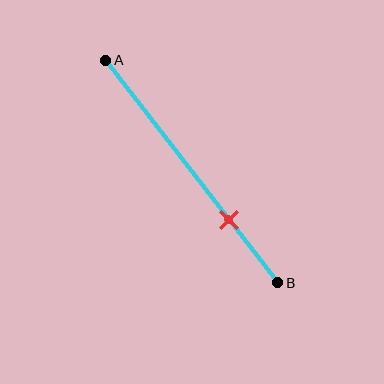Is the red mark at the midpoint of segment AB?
No, the mark is at about 70% from A, not at the 50% midpoint.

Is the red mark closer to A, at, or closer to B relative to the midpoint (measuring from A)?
The red mark is closer to point B than the midpoint of segment AB.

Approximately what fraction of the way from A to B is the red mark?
The red mark is approximately 70% of the way from A to B.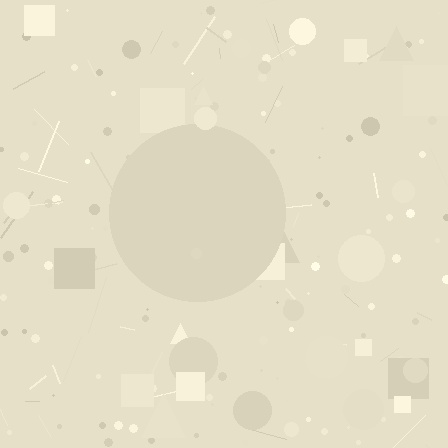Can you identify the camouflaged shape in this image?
The camouflaged shape is a circle.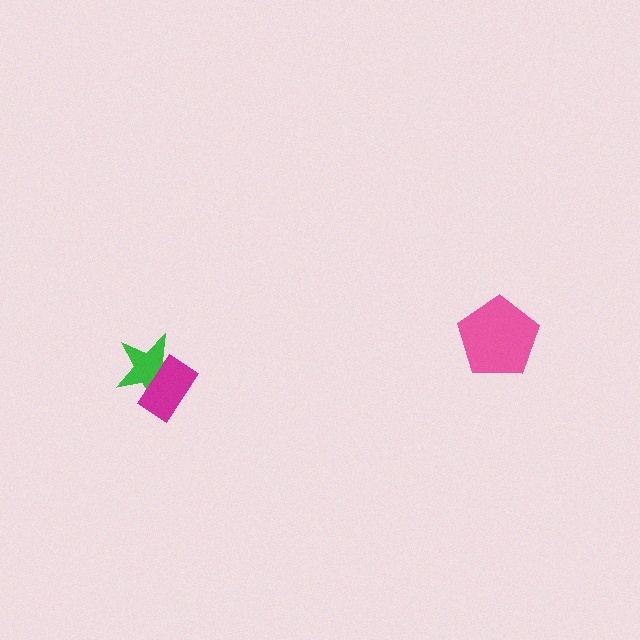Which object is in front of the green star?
The magenta rectangle is in front of the green star.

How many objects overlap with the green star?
1 object overlaps with the green star.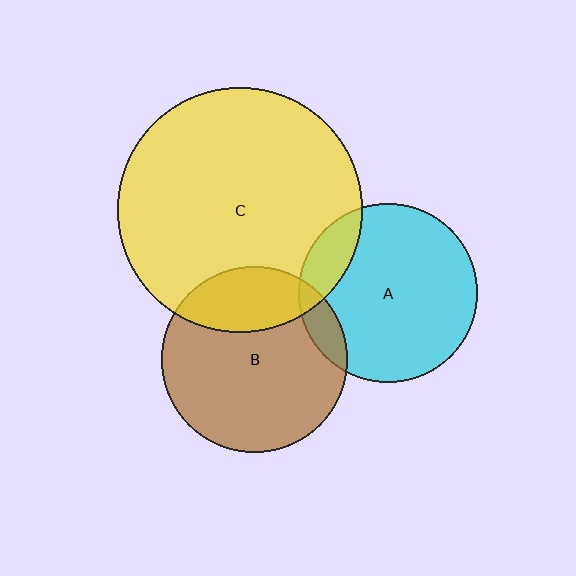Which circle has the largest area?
Circle C (yellow).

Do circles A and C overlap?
Yes.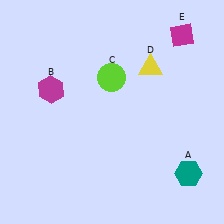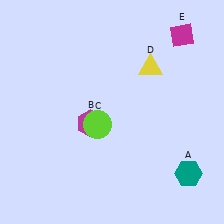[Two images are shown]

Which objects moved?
The objects that moved are: the magenta hexagon (B), the lime circle (C).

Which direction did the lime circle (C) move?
The lime circle (C) moved down.